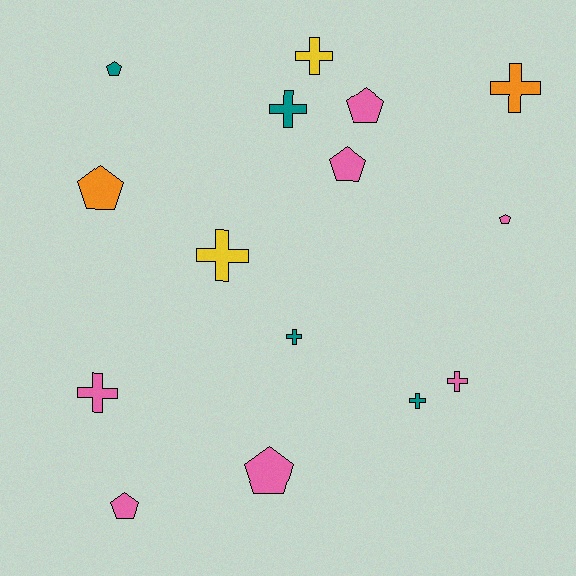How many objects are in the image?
There are 15 objects.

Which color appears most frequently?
Pink, with 7 objects.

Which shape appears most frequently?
Cross, with 8 objects.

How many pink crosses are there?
There are 2 pink crosses.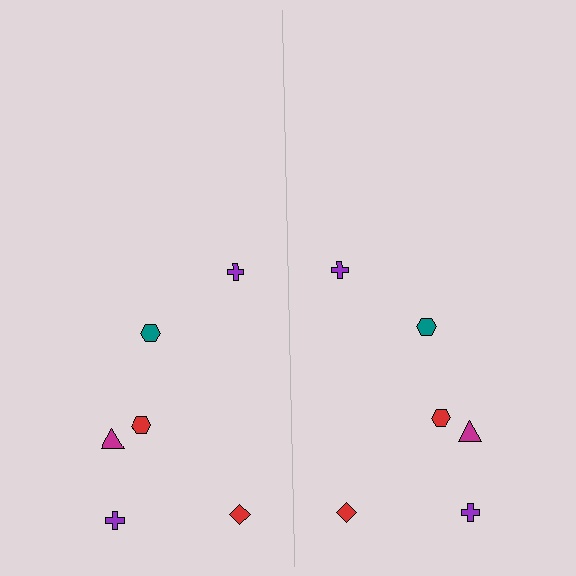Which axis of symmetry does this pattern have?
The pattern has a vertical axis of symmetry running through the center of the image.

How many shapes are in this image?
There are 12 shapes in this image.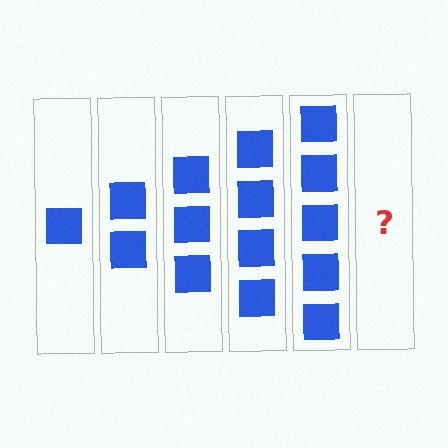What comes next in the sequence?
The next element should be 6 squares.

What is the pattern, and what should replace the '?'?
The pattern is that each step adds one more square. The '?' should be 6 squares.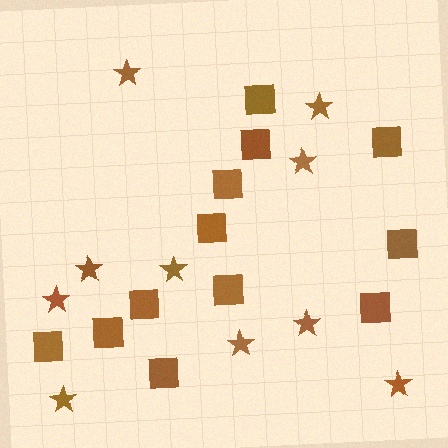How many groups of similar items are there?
There are 2 groups: one group of stars (10) and one group of squares (12).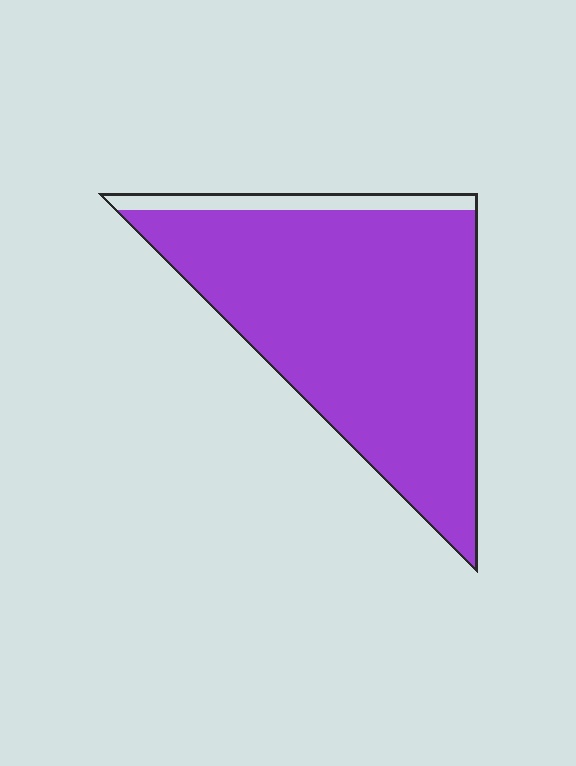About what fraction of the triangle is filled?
About nine tenths (9/10).